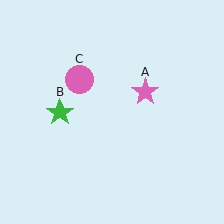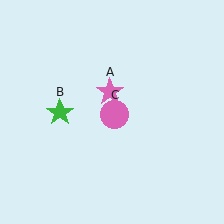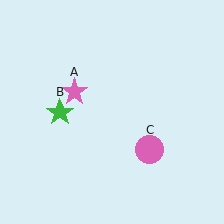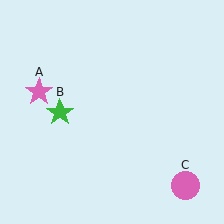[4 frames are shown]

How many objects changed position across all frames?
2 objects changed position: pink star (object A), pink circle (object C).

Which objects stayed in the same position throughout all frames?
Green star (object B) remained stationary.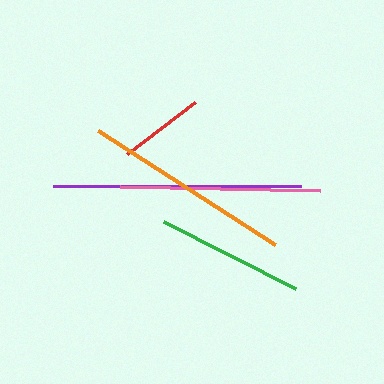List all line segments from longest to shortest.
From longest to shortest: purple, orange, pink, green, red.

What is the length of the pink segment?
The pink segment is approximately 199 pixels long.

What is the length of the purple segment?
The purple segment is approximately 249 pixels long.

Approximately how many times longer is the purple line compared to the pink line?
The purple line is approximately 1.2 times the length of the pink line.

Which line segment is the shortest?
The red line is the shortest at approximately 86 pixels.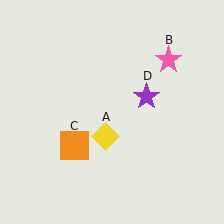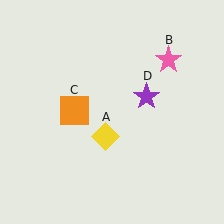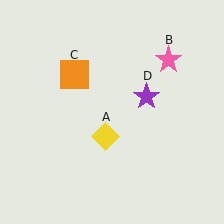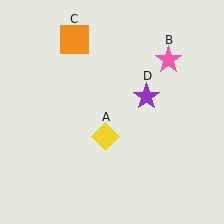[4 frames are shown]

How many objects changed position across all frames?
1 object changed position: orange square (object C).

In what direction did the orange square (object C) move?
The orange square (object C) moved up.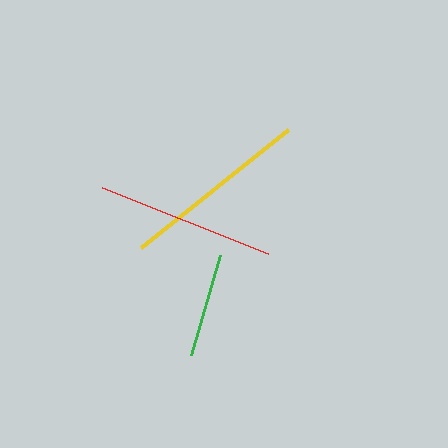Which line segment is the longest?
The yellow line is the longest at approximately 189 pixels.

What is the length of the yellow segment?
The yellow segment is approximately 189 pixels long.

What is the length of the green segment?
The green segment is approximately 104 pixels long.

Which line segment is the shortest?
The green line is the shortest at approximately 104 pixels.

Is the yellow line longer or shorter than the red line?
The yellow line is longer than the red line.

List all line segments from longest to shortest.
From longest to shortest: yellow, red, green.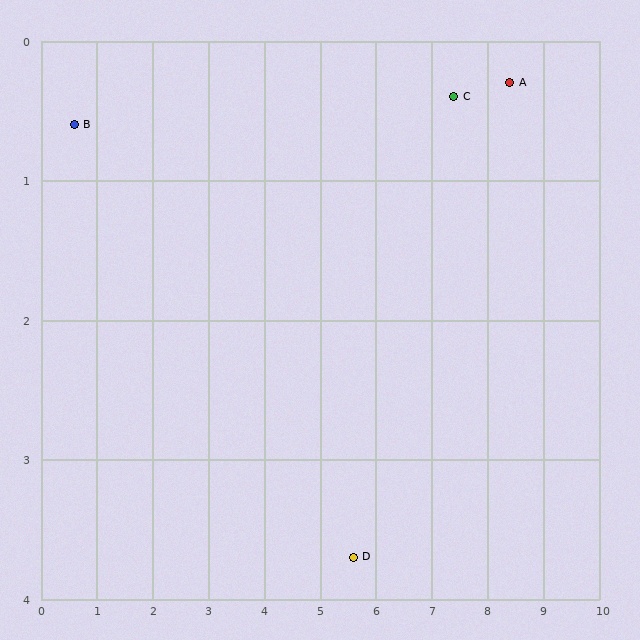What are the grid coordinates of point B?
Point B is at approximately (0.6, 0.6).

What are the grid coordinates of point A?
Point A is at approximately (8.4, 0.3).